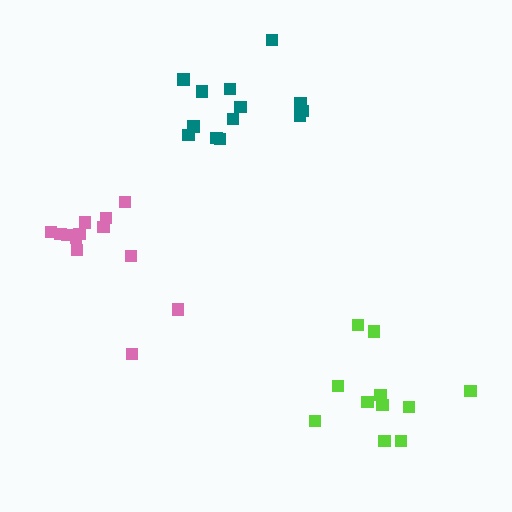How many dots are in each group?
Group 1: 11 dots, Group 2: 13 dots, Group 3: 13 dots (37 total).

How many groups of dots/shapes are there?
There are 3 groups.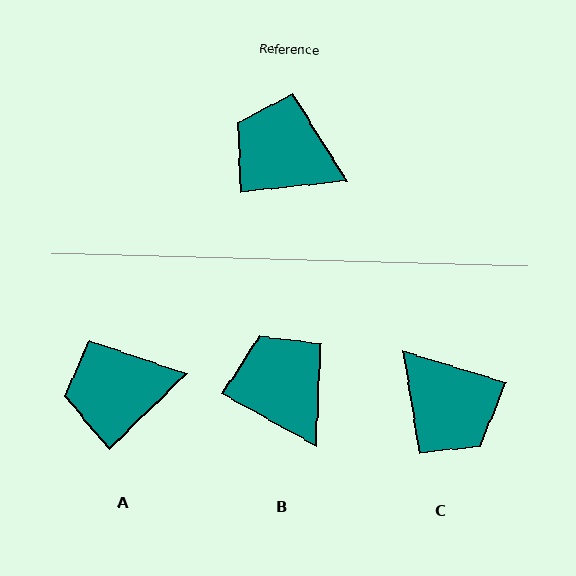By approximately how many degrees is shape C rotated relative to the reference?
Approximately 157 degrees counter-clockwise.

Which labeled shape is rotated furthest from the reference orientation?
C, about 157 degrees away.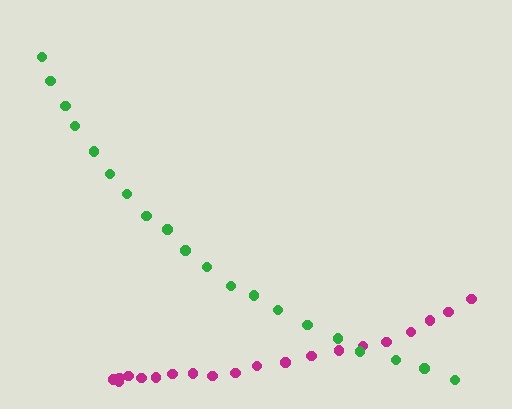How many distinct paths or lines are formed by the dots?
There are 2 distinct paths.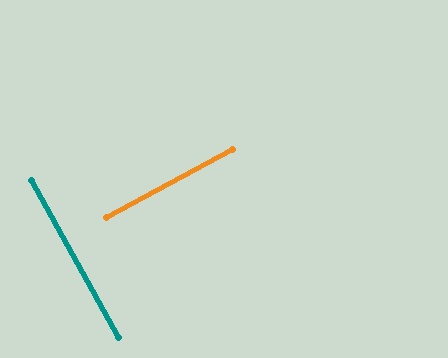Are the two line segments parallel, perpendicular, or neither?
Perpendicular — they meet at approximately 89°.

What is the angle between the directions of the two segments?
Approximately 89 degrees.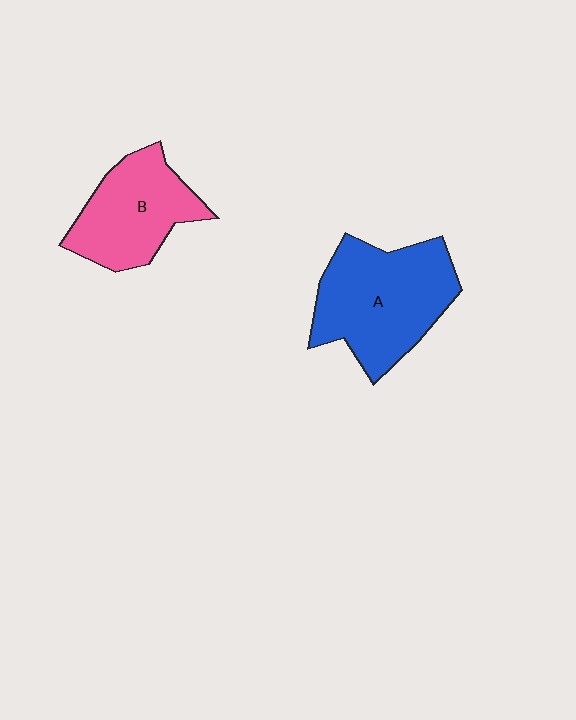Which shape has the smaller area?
Shape B (pink).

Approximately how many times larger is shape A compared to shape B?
Approximately 1.4 times.